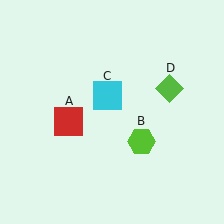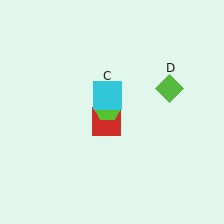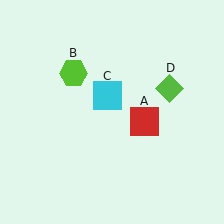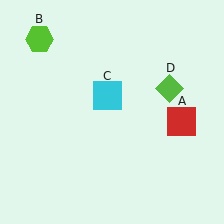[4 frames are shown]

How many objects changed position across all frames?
2 objects changed position: red square (object A), lime hexagon (object B).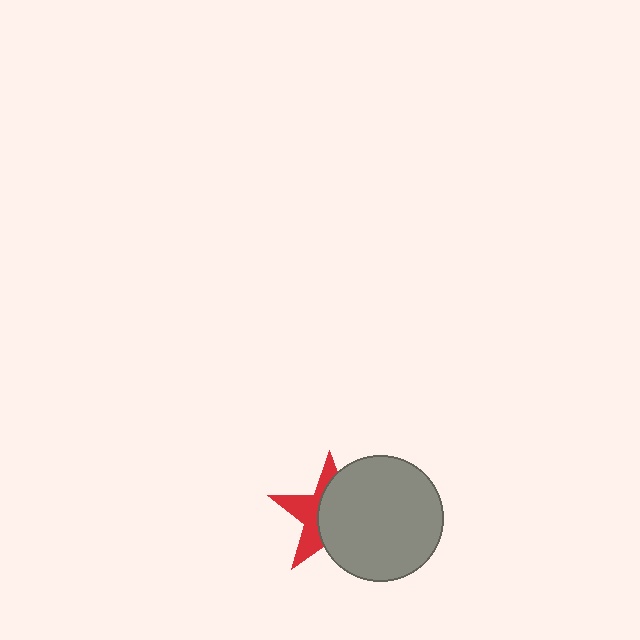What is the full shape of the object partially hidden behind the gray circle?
The partially hidden object is a red star.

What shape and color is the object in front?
The object in front is a gray circle.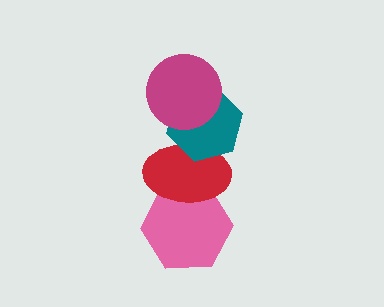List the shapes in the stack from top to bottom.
From top to bottom: the magenta circle, the teal hexagon, the red ellipse, the pink hexagon.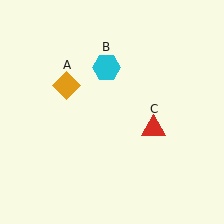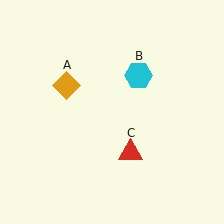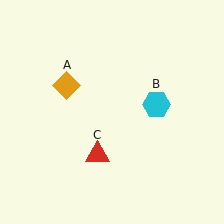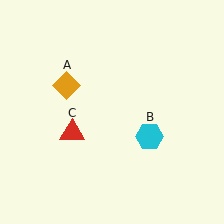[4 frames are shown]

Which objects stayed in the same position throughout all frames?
Orange diamond (object A) remained stationary.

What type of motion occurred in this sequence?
The cyan hexagon (object B), red triangle (object C) rotated clockwise around the center of the scene.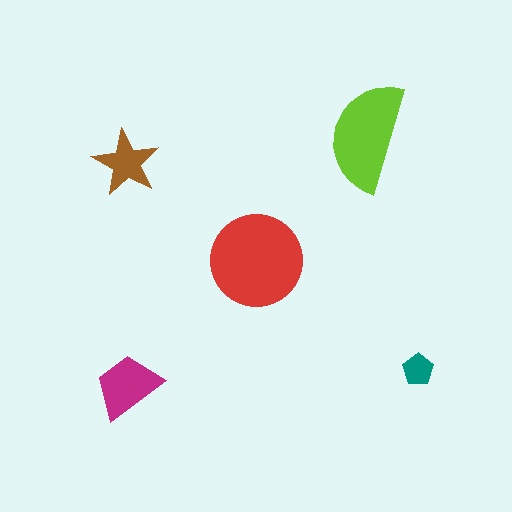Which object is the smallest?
The teal pentagon.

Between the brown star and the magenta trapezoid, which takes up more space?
The magenta trapezoid.